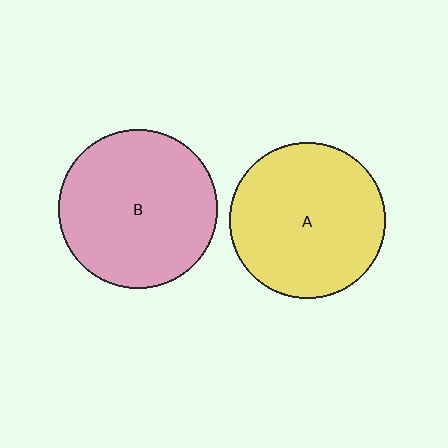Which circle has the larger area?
Circle B (pink).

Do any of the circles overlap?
No, none of the circles overlap.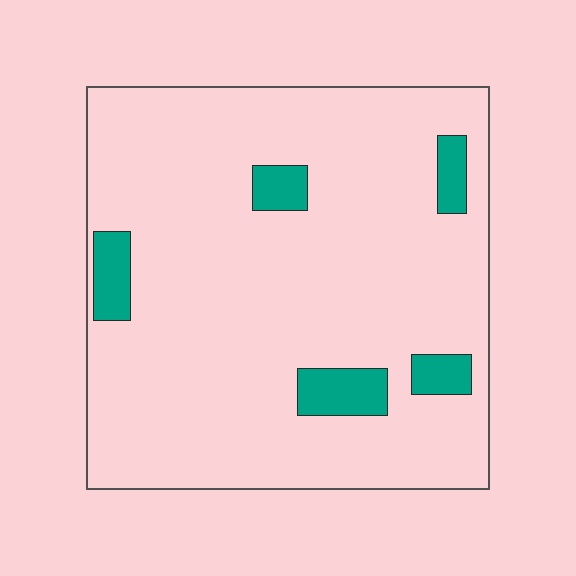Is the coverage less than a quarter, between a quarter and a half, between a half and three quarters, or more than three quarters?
Less than a quarter.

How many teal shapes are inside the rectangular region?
5.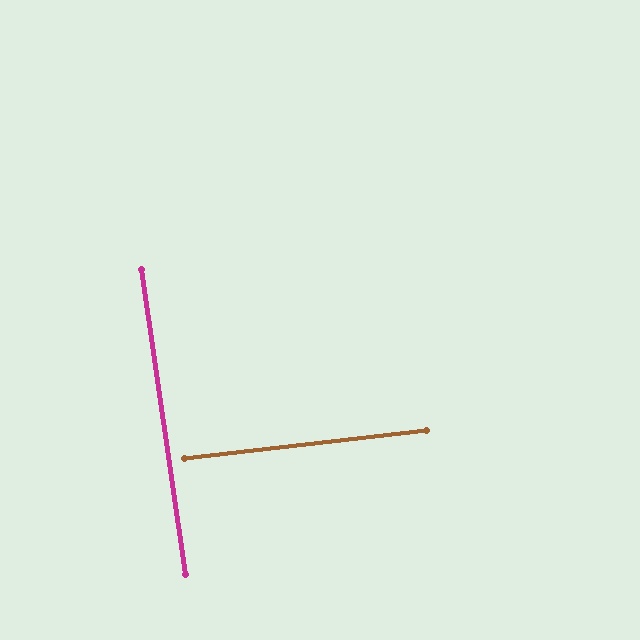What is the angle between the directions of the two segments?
Approximately 88 degrees.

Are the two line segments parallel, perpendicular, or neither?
Perpendicular — they meet at approximately 88°.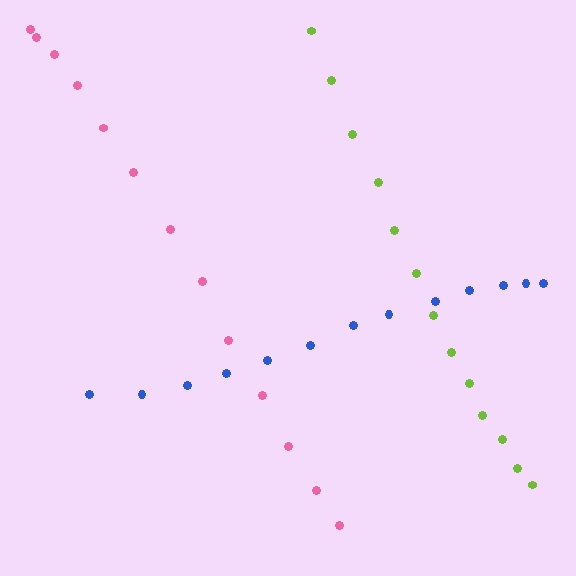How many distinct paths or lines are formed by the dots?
There are 3 distinct paths.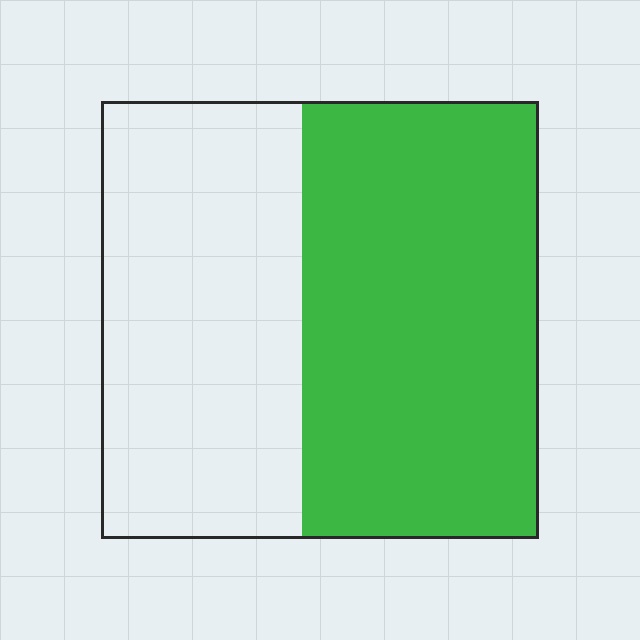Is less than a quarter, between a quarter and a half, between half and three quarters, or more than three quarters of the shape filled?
Between half and three quarters.